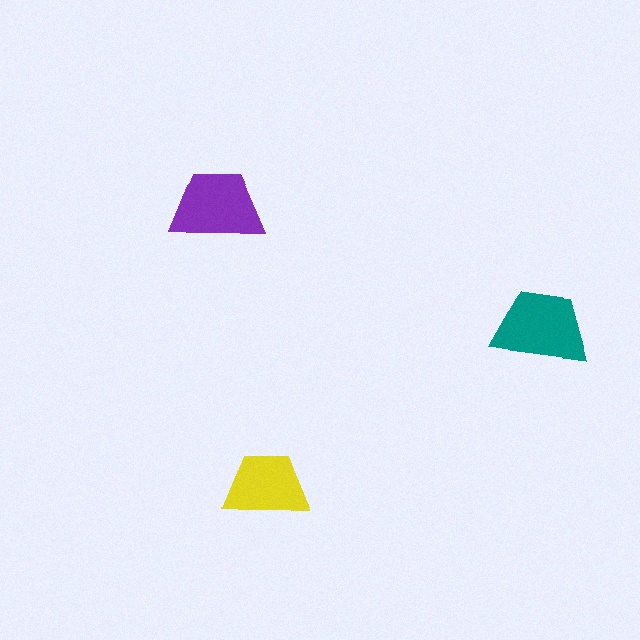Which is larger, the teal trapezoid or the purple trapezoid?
The teal one.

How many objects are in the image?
There are 3 objects in the image.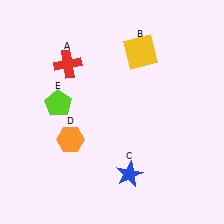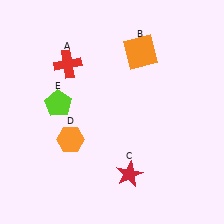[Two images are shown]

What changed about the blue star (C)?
In Image 1, C is blue. In Image 2, it changed to red.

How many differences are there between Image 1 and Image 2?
There are 2 differences between the two images.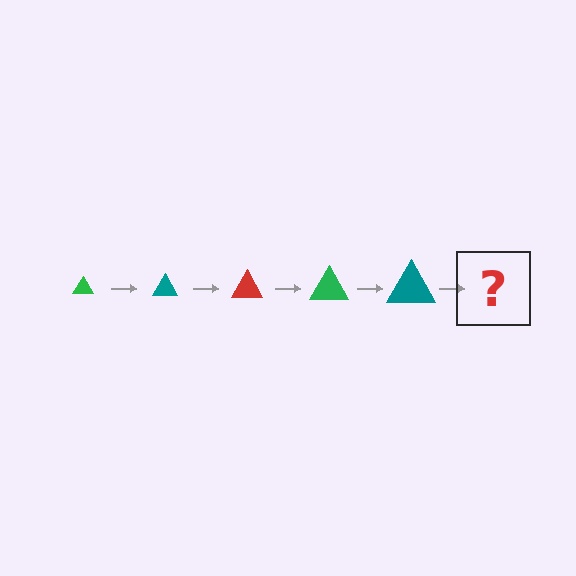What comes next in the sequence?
The next element should be a red triangle, larger than the previous one.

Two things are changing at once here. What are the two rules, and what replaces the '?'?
The two rules are that the triangle grows larger each step and the color cycles through green, teal, and red. The '?' should be a red triangle, larger than the previous one.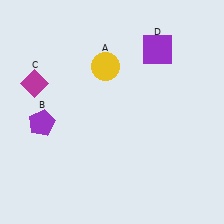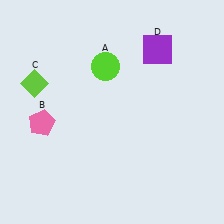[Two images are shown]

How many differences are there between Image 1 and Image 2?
There are 3 differences between the two images.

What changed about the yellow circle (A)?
In Image 1, A is yellow. In Image 2, it changed to lime.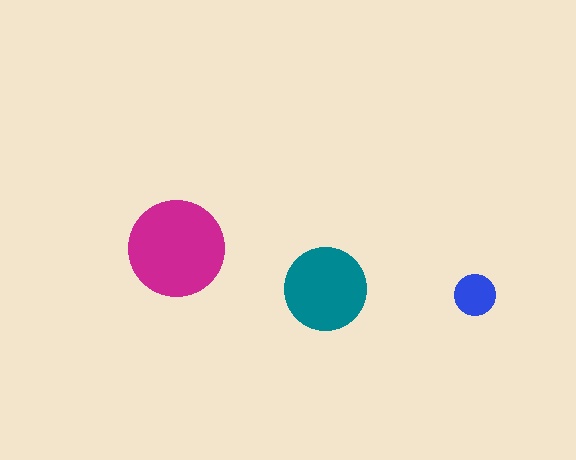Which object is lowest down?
The blue circle is bottommost.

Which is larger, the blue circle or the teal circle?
The teal one.